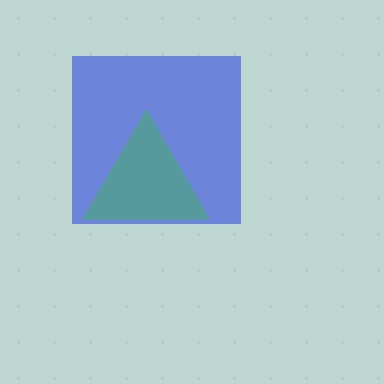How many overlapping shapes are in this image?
There are 2 overlapping shapes in the image.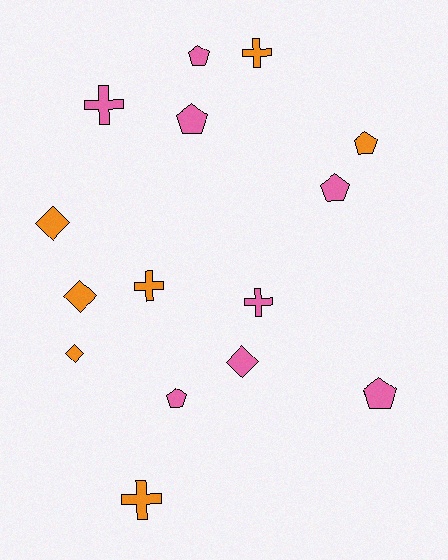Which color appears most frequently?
Pink, with 8 objects.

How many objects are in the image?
There are 15 objects.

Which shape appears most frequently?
Pentagon, with 6 objects.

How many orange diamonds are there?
There are 3 orange diamonds.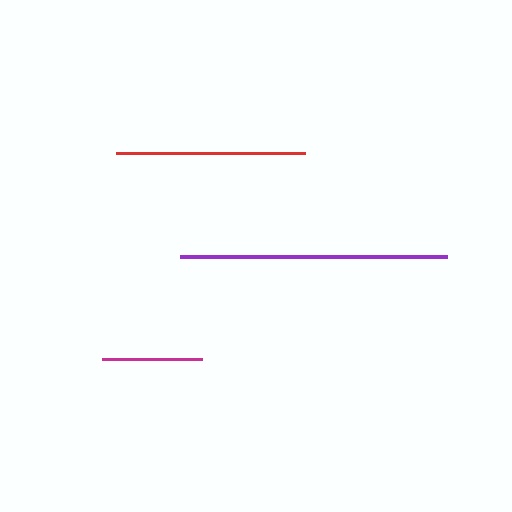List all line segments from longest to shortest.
From longest to shortest: purple, red, magenta.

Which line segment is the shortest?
The magenta line is the shortest at approximately 99 pixels.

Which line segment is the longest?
The purple line is the longest at approximately 266 pixels.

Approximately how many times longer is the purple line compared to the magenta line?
The purple line is approximately 2.7 times the length of the magenta line.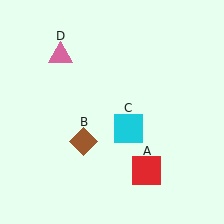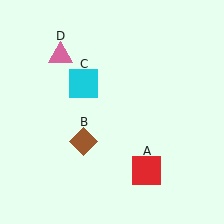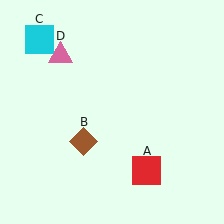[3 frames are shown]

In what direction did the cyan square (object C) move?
The cyan square (object C) moved up and to the left.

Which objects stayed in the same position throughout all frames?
Red square (object A) and brown diamond (object B) and pink triangle (object D) remained stationary.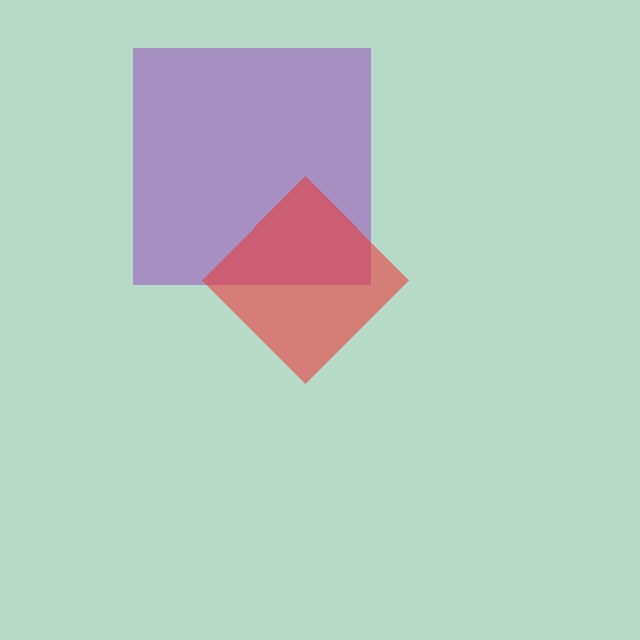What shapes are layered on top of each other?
The layered shapes are: a purple square, a red diamond.